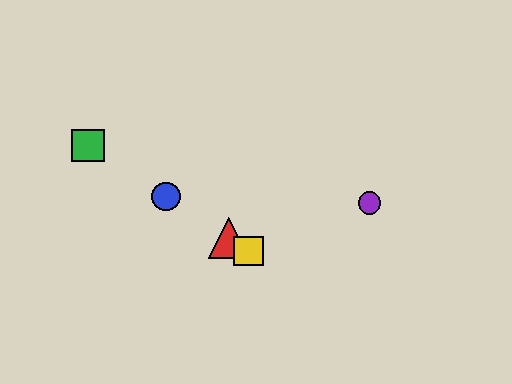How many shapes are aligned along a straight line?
4 shapes (the red triangle, the blue circle, the green square, the yellow square) are aligned along a straight line.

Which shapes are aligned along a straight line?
The red triangle, the blue circle, the green square, the yellow square are aligned along a straight line.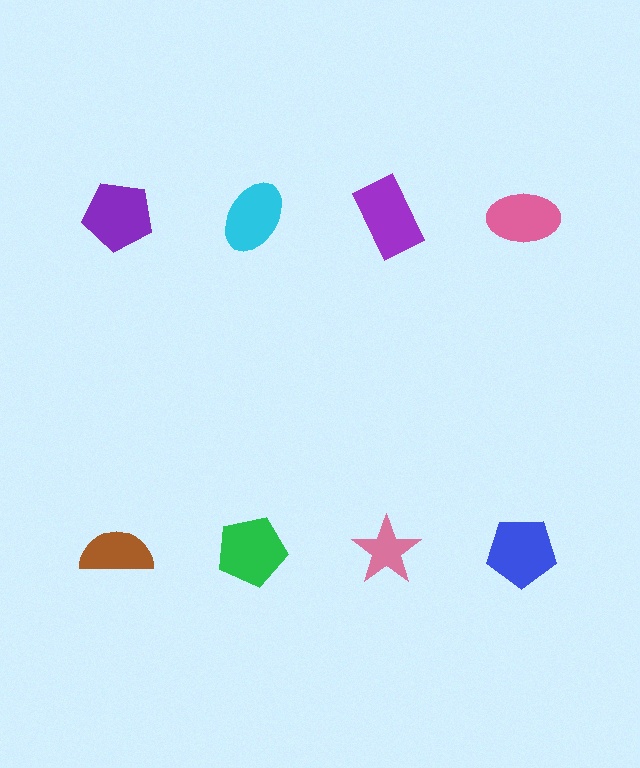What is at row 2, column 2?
A green pentagon.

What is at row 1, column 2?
A cyan ellipse.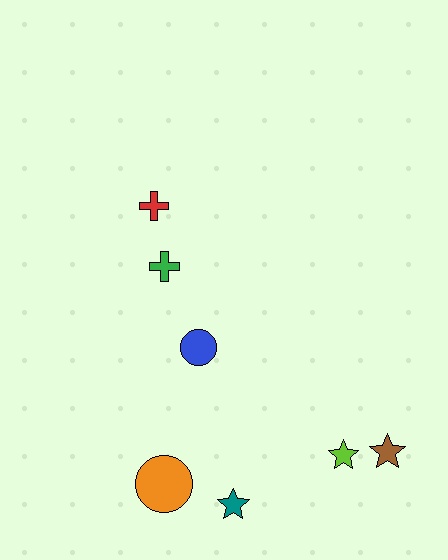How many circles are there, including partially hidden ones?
There are 2 circles.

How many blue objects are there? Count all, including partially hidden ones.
There is 1 blue object.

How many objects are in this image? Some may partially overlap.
There are 7 objects.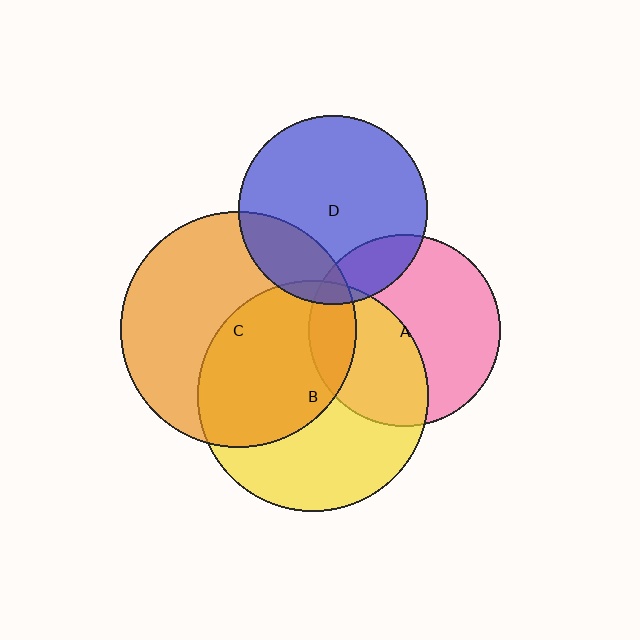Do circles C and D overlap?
Yes.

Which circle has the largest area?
Circle C (orange).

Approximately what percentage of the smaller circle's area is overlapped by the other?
Approximately 20%.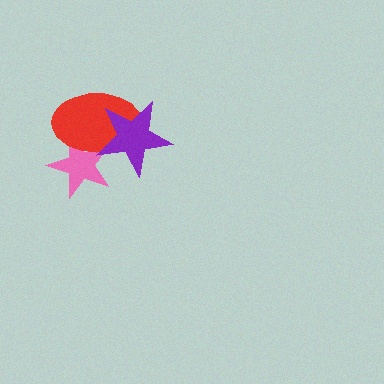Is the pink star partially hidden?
Yes, it is partially covered by another shape.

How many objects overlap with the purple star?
2 objects overlap with the purple star.